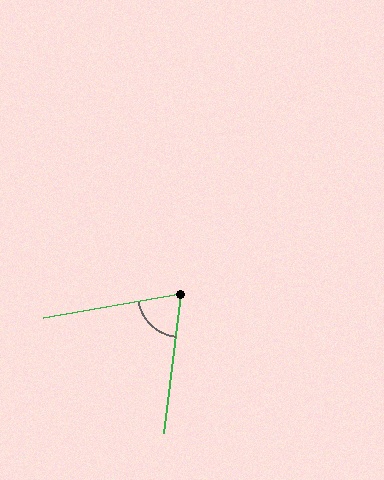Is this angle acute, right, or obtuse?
It is acute.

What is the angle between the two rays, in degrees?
Approximately 73 degrees.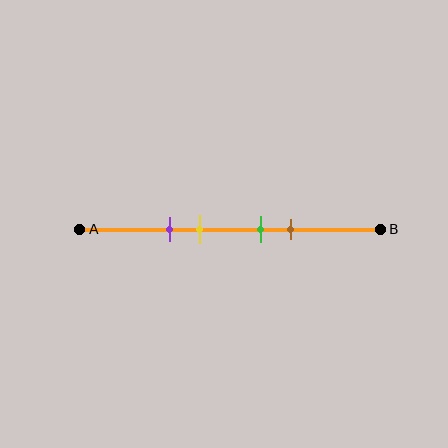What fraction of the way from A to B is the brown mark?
The brown mark is approximately 70% (0.7) of the way from A to B.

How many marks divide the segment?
There are 4 marks dividing the segment.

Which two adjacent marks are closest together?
The green and brown marks are the closest adjacent pair.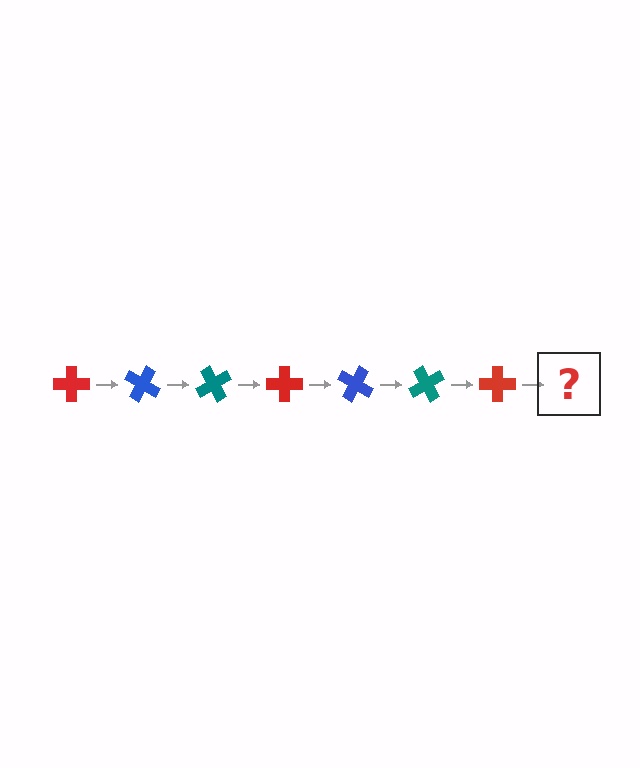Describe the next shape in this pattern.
It should be a blue cross, rotated 210 degrees from the start.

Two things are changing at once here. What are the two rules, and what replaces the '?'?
The two rules are that it rotates 30 degrees each step and the color cycles through red, blue, and teal. The '?' should be a blue cross, rotated 210 degrees from the start.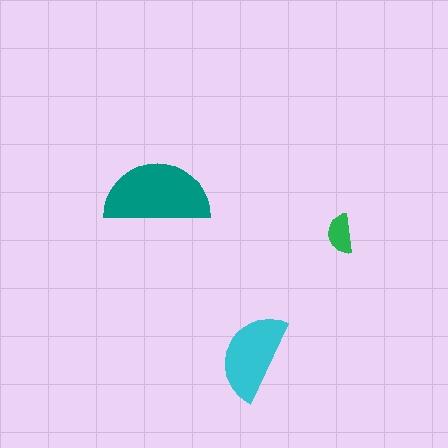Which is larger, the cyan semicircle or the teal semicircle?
The teal one.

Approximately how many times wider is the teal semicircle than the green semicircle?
About 2.5 times wider.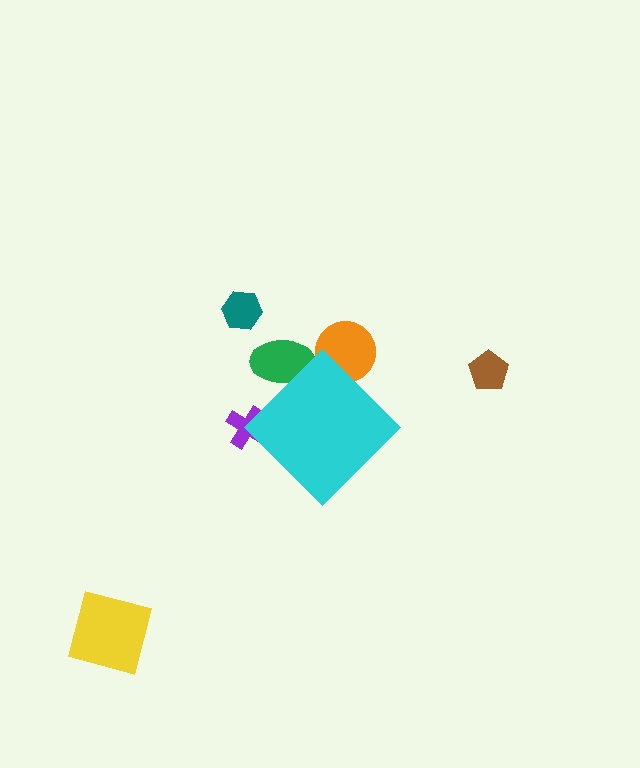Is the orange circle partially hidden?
Yes, the orange circle is partially hidden behind the cyan diamond.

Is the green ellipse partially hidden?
Yes, the green ellipse is partially hidden behind the cyan diamond.